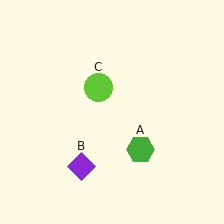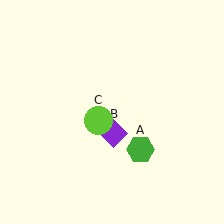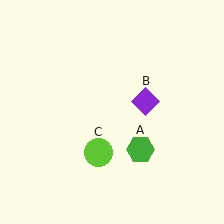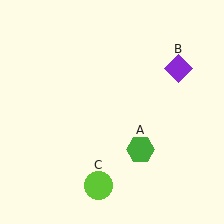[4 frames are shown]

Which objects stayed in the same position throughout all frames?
Green hexagon (object A) remained stationary.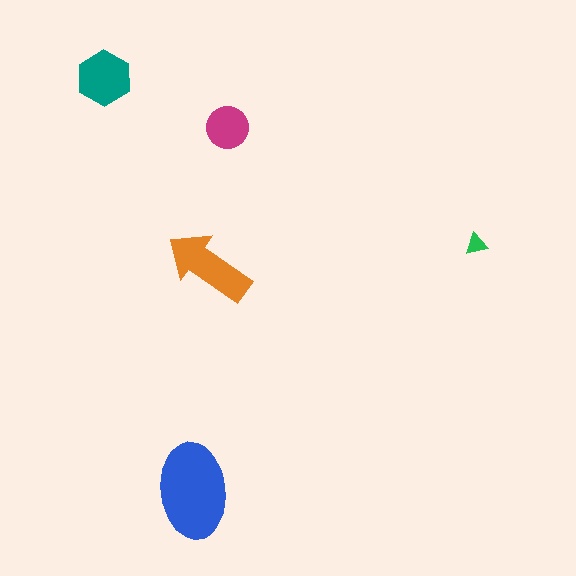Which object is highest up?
The teal hexagon is topmost.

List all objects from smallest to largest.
The green triangle, the magenta circle, the teal hexagon, the orange arrow, the blue ellipse.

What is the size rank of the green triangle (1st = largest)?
5th.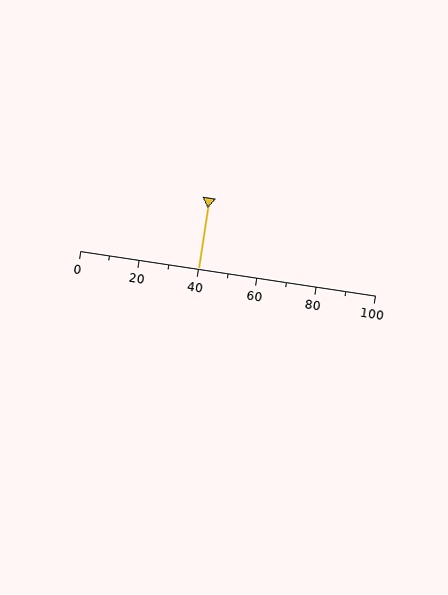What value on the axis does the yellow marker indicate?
The marker indicates approximately 40.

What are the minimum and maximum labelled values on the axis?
The axis runs from 0 to 100.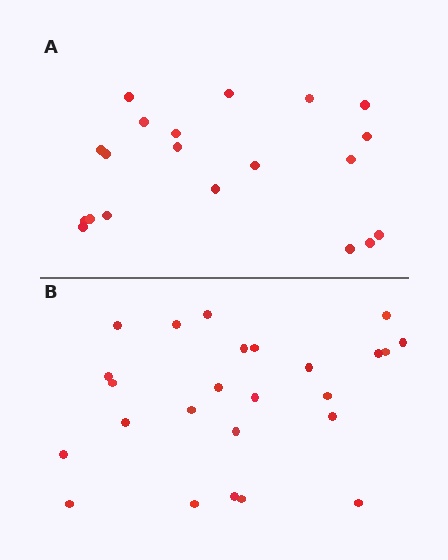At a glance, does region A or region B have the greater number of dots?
Region B (the bottom region) has more dots.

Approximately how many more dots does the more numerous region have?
Region B has about 5 more dots than region A.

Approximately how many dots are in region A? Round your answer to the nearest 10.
About 20 dots.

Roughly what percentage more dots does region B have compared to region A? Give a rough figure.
About 25% more.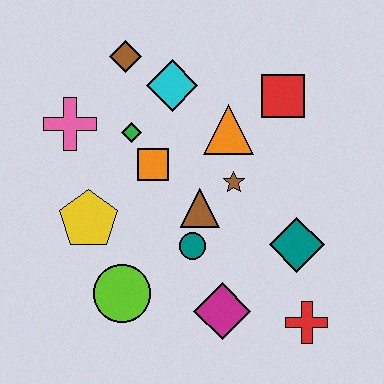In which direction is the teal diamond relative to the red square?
The teal diamond is below the red square.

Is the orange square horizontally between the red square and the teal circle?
No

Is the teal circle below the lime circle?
No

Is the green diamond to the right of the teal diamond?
No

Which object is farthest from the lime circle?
The red square is farthest from the lime circle.